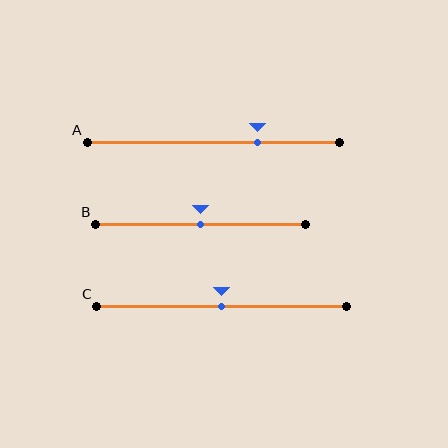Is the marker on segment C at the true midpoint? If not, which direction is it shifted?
Yes, the marker on segment C is at the true midpoint.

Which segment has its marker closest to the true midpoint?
Segment B has its marker closest to the true midpoint.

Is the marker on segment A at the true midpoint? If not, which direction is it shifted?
No, the marker on segment A is shifted to the right by about 18% of the segment length.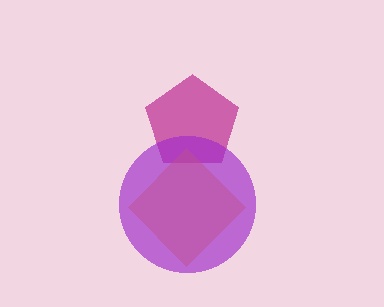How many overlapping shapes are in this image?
There are 3 overlapping shapes in the image.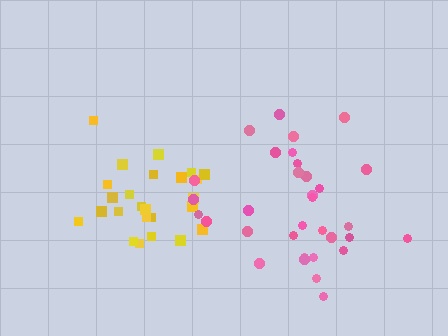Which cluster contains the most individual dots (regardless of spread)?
Pink (33).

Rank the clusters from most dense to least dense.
yellow, pink.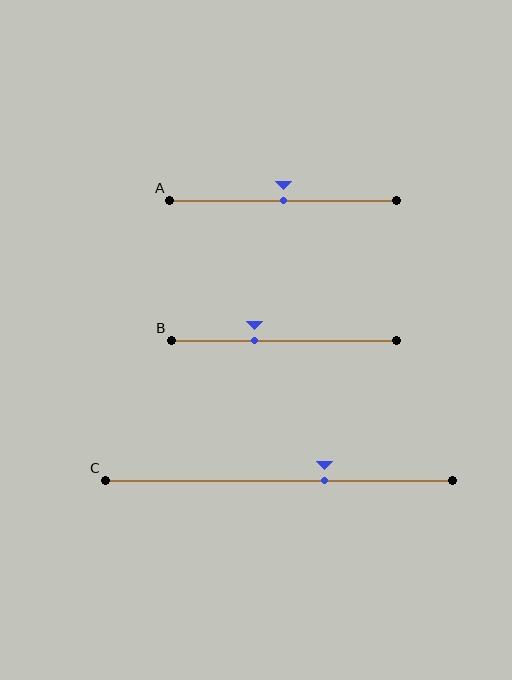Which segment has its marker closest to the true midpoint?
Segment A has its marker closest to the true midpoint.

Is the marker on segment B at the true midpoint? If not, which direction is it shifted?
No, the marker on segment B is shifted to the left by about 13% of the segment length.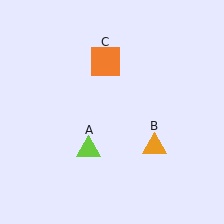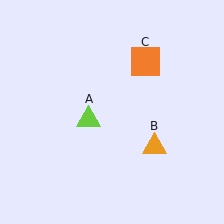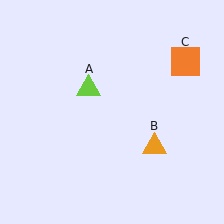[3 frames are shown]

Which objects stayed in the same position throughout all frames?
Orange triangle (object B) remained stationary.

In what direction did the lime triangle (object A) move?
The lime triangle (object A) moved up.